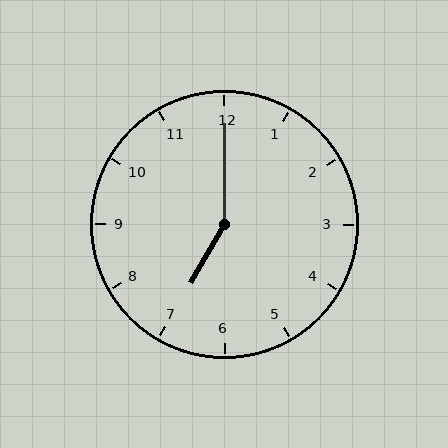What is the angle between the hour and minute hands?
Approximately 150 degrees.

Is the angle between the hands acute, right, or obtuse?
It is obtuse.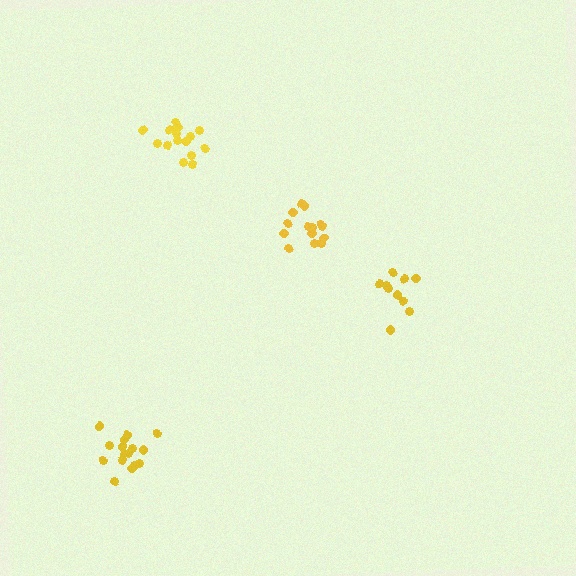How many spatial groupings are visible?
There are 4 spatial groupings.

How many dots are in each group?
Group 1: 10 dots, Group 2: 16 dots, Group 3: 15 dots, Group 4: 14 dots (55 total).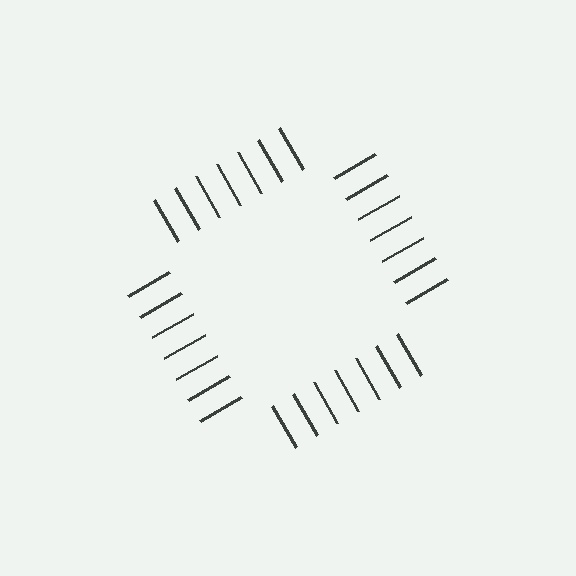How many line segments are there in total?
28 — 7 along each of the 4 edges.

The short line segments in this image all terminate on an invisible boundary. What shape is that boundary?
An illusory square — the line segments terminate on its edges but no continuous stroke is drawn.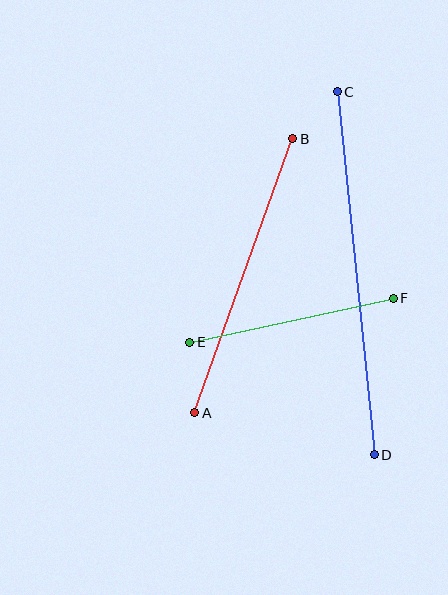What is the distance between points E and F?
The distance is approximately 208 pixels.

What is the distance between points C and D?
The distance is approximately 365 pixels.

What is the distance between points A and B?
The distance is approximately 291 pixels.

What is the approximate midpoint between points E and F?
The midpoint is at approximately (292, 320) pixels.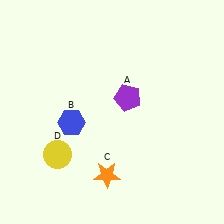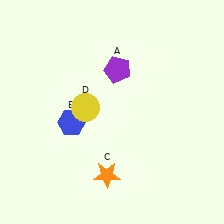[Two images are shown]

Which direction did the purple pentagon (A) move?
The purple pentagon (A) moved up.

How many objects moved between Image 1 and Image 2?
2 objects moved between the two images.